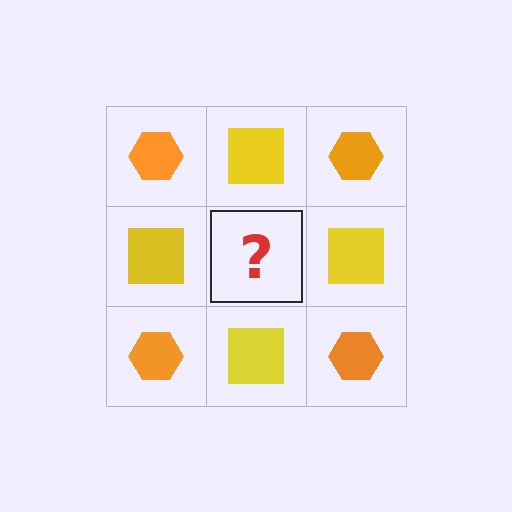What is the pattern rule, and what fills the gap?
The rule is that it alternates orange hexagon and yellow square in a checkerboard pattern. The gap should be filled with an orange hexagon.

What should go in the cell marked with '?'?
The missing cell should contain an orange hexagon.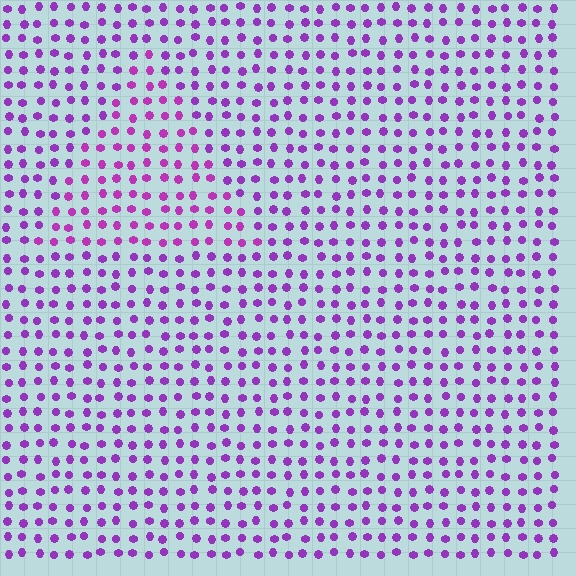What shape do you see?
I see a triangle.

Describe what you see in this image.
The image is filled with small purple elements in a uniform arrangement. A triangle-shaped region is visible where the elements are tinted to a slightly different hue, forming a subtle color boundary.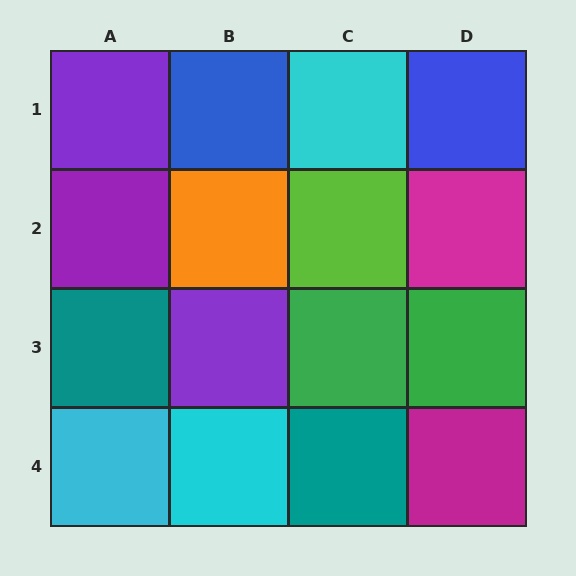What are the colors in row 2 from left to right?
Purple, orange, lime, magenta.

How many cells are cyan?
3 cells are cyan.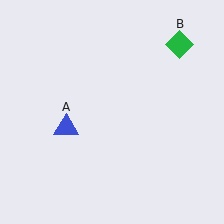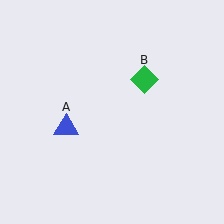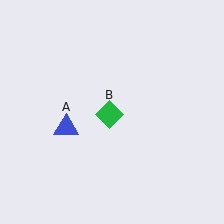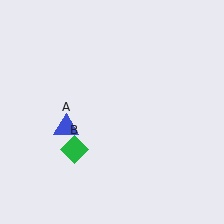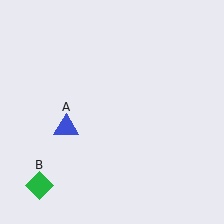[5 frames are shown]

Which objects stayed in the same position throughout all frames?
Blue triangle (object A) remained stationary.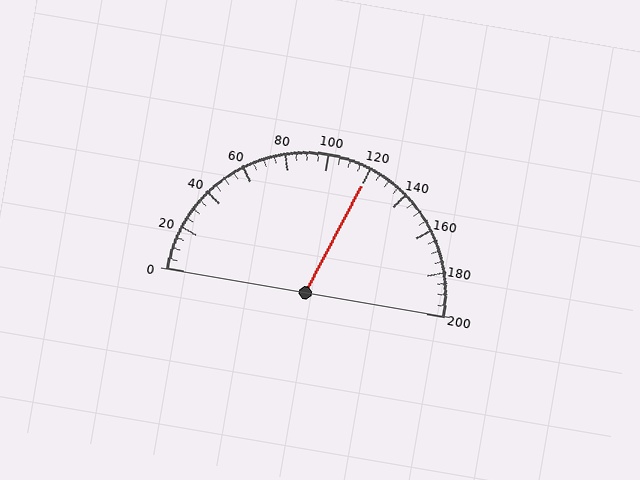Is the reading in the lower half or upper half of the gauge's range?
The reading is in the upper half of the range (0 to 200).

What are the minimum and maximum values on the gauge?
The gauge ranges from 0 to 200.